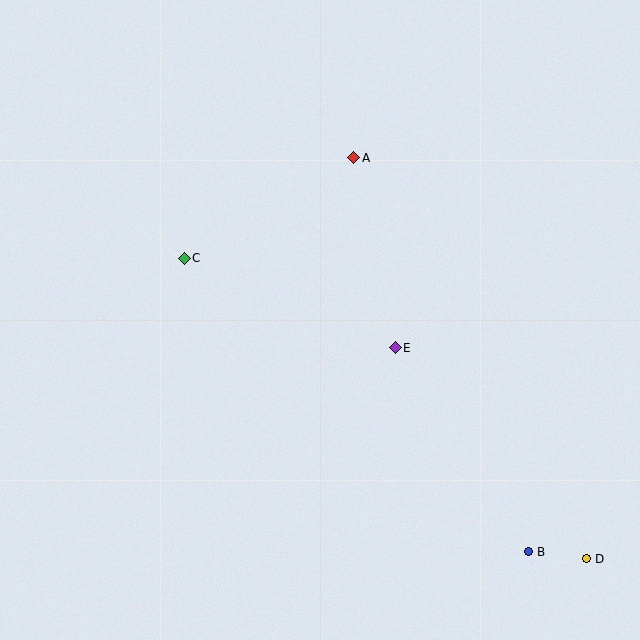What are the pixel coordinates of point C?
Point C is at (184, 258).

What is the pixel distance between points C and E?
The distance between C and E is 229 pixels.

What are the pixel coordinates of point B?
Point B is at (529, 552).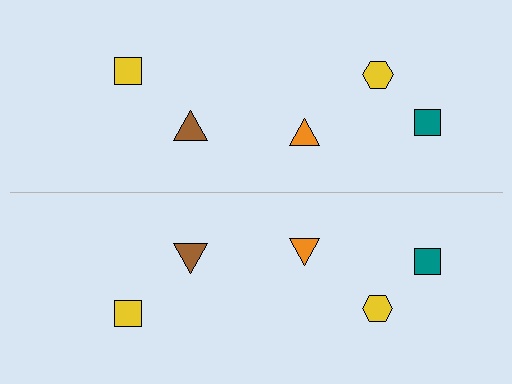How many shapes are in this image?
There are 10 shapes in this image.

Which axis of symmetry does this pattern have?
The pattern has a horizontal axis of symmetry running through the center of the image.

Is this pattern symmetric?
Yes, this pattern has bilateral (reflection) symmetry.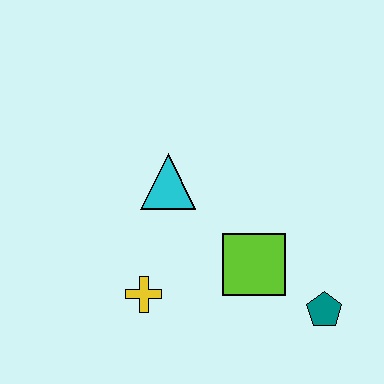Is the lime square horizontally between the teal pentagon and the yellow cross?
Yes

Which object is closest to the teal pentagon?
The lime square is closest to the teal pentagon.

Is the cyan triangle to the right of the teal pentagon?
No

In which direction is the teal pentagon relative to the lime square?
The teal pentagon is to the right of the lime square.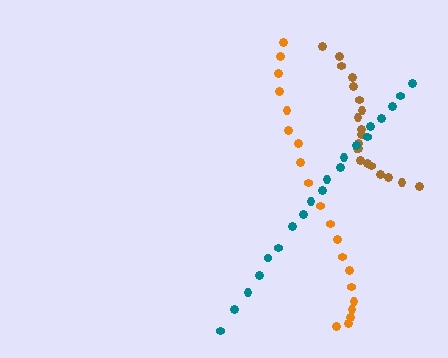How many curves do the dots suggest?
There are 3 distinct paths.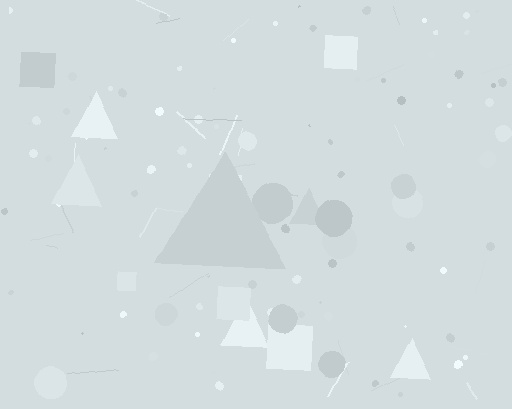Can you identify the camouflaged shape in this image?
The camouflaged shape is a triangle.